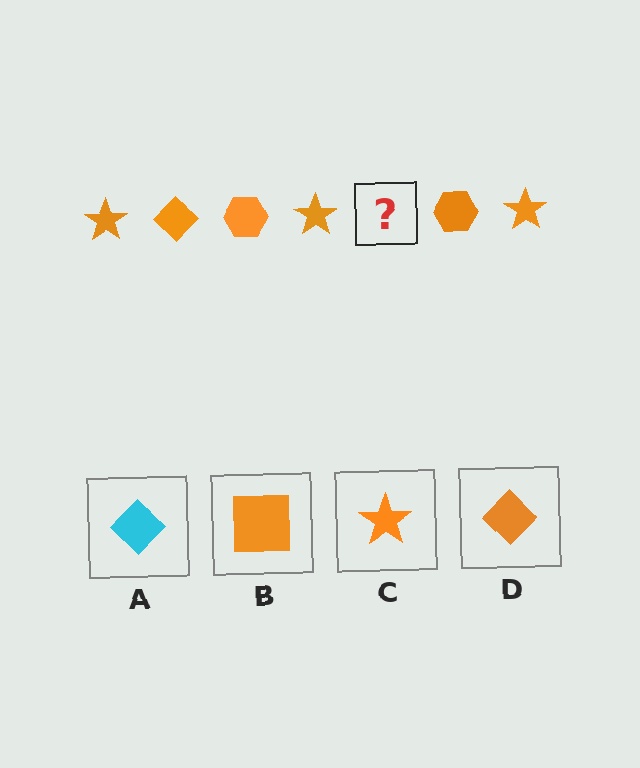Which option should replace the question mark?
Option D.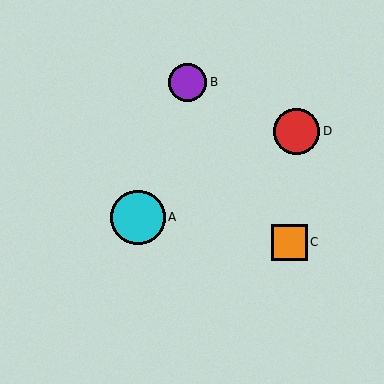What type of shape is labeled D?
Shape D is a red circle.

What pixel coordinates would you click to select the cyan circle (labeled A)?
Click at (138, 217) to select the cyan circle A.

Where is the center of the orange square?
The center of the orange square is at (289, 242).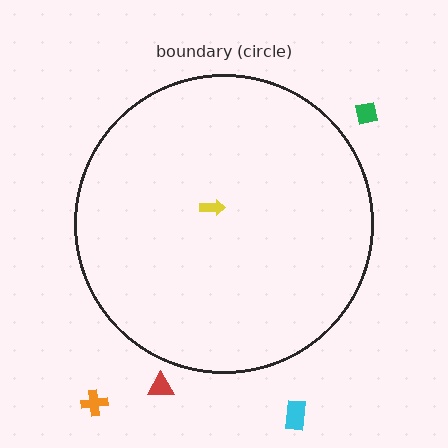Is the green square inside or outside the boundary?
Outside.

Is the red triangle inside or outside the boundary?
Outside.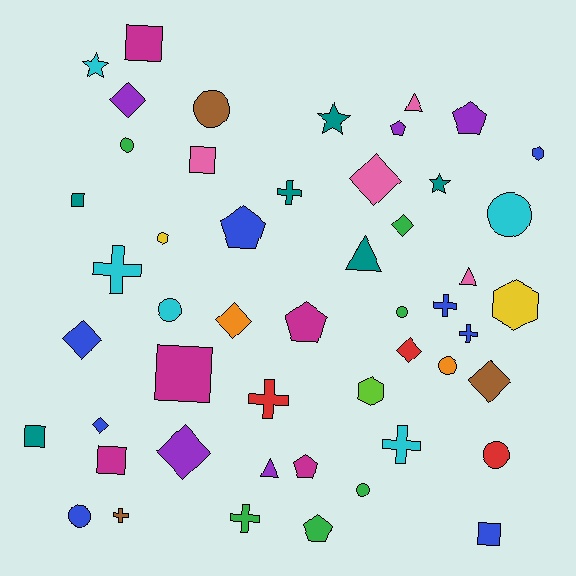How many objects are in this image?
There are 50 objects.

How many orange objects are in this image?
There are 2 orange objects.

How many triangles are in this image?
There are 4 triangles.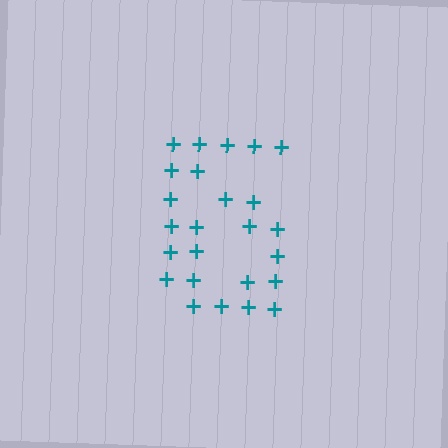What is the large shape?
The large shape is the digit 6.